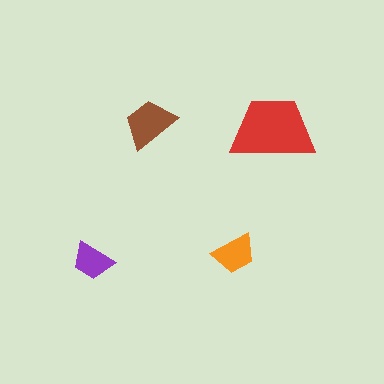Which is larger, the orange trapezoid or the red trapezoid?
The red one.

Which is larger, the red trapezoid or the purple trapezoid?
The red one.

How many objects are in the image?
There are 4 objects in the image.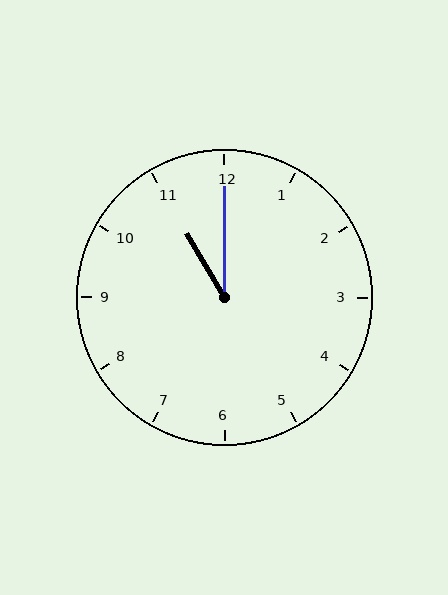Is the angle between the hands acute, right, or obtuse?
It is acute.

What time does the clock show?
11:00.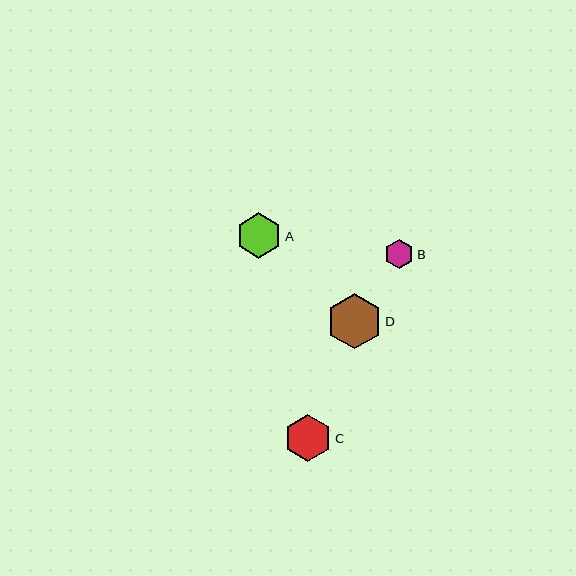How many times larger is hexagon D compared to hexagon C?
Hexagon D is approximately 1.2 times the size of hexagon C.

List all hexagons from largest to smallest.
From largest to smallest: D, C, A, B.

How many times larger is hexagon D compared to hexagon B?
Hexagon D is approximately 1.9 times the size of hexagon B.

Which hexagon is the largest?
Hexagon D is the largest with a size of approximately 55 pixels.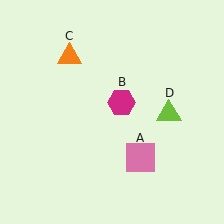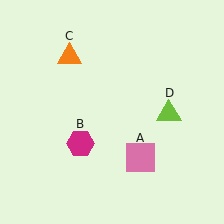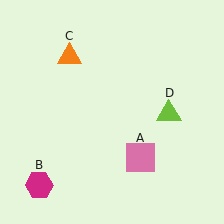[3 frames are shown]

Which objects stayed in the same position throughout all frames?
Pink square (object A) and orange triangle (object C) and lime triangle (object D) remained stationary.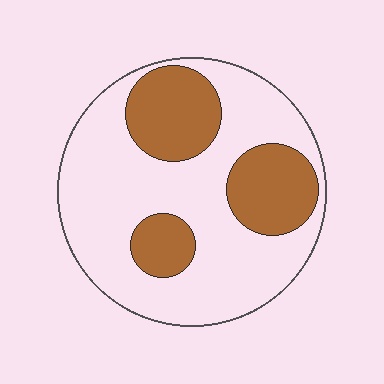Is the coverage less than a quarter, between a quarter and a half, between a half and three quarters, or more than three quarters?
Between a quarter and a half.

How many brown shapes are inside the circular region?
3.